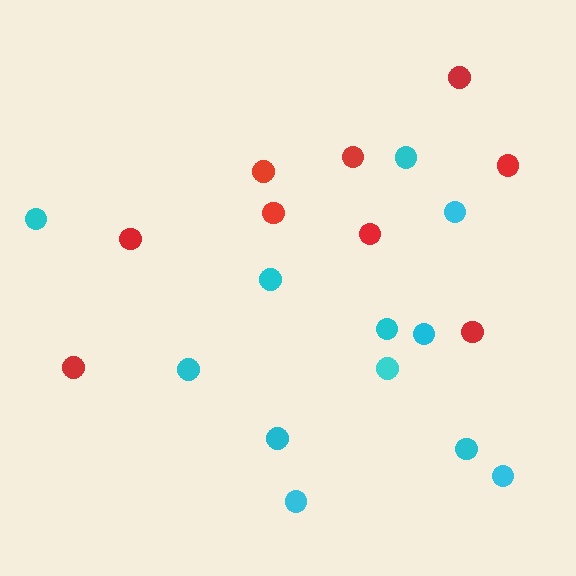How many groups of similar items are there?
There are 2 groups: one group of cyan circles (12) and one group of red circles (9).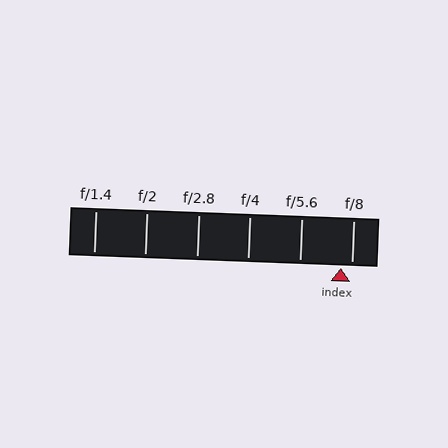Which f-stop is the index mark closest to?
The index mark is closest to f/8.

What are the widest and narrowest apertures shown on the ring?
The widest aperture shown is f/1.4 and the narrowest is f/8.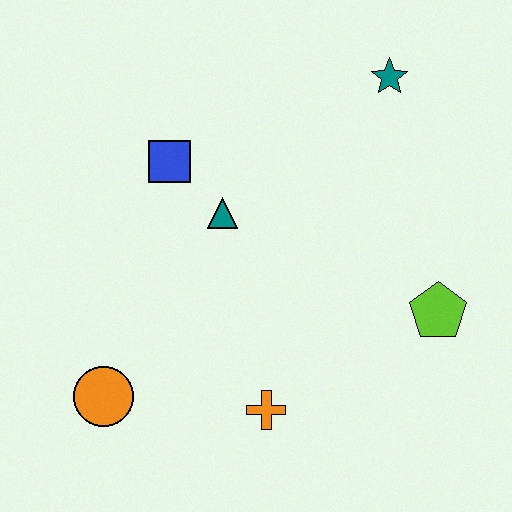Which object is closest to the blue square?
The teal triangle is closest to the blue square.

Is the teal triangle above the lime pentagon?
Yes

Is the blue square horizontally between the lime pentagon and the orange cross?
No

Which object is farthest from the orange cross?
The teal star is farthest from the orange cross.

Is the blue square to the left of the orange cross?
Yes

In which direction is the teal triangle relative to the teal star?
The teal triangle is to the left of the teal star.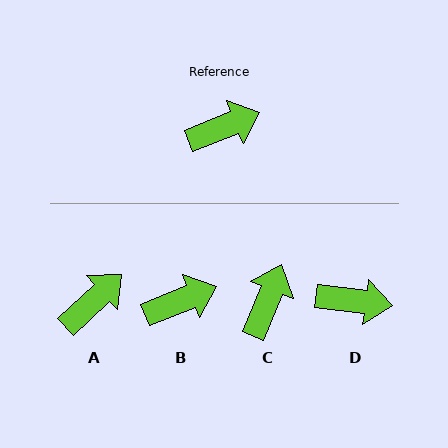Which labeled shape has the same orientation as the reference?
B.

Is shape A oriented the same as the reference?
No, it is off by about 21 degrees.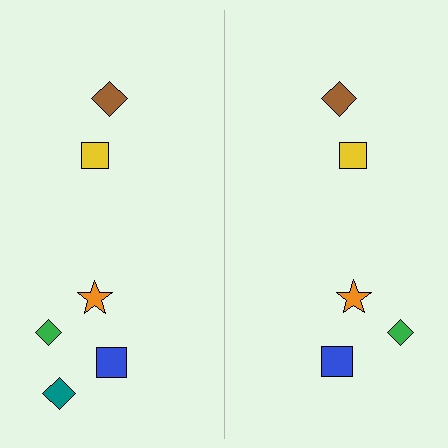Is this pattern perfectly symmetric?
No, the pattern is not perfectly symmetric. A teal diamond is missing from the right side.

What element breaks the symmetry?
A teal diamond is missing from the right side.